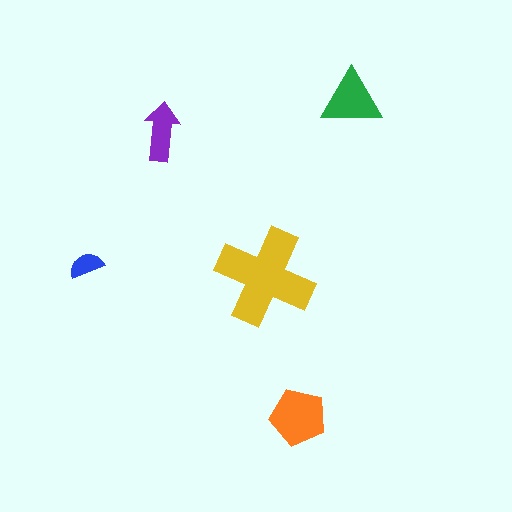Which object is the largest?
The yellow cross.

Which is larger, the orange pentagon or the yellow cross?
The yellow cross.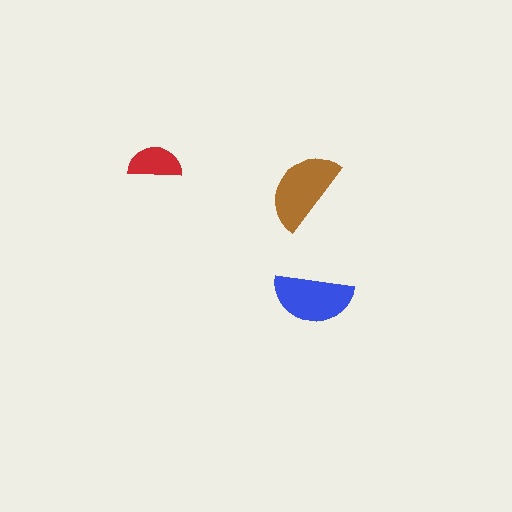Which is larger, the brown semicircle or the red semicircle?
The brown one.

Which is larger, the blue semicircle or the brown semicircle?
The brown one.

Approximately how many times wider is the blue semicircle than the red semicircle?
About 1.5 times wider.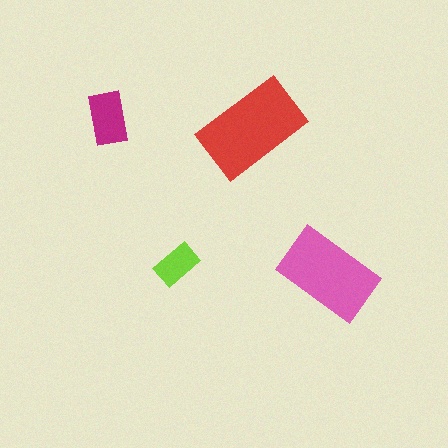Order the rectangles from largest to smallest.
the red one, the pink one, the magenta one, the lime one.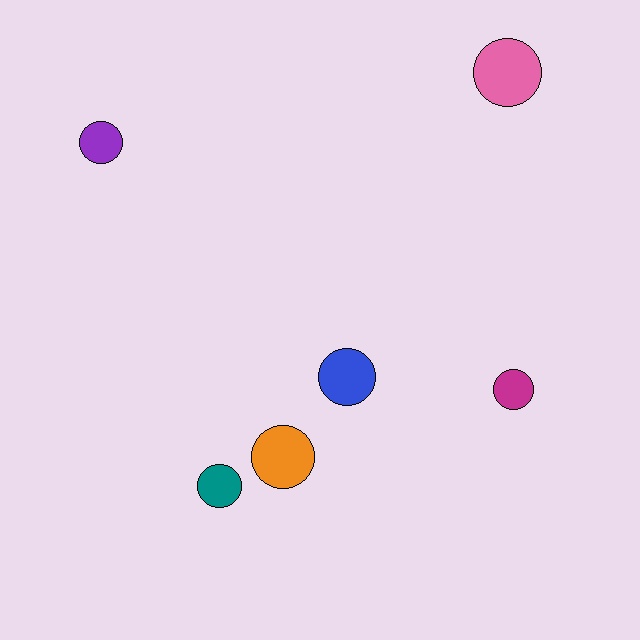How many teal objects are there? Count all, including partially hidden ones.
There is 1 teal object.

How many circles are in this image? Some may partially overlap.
There are 6 circles.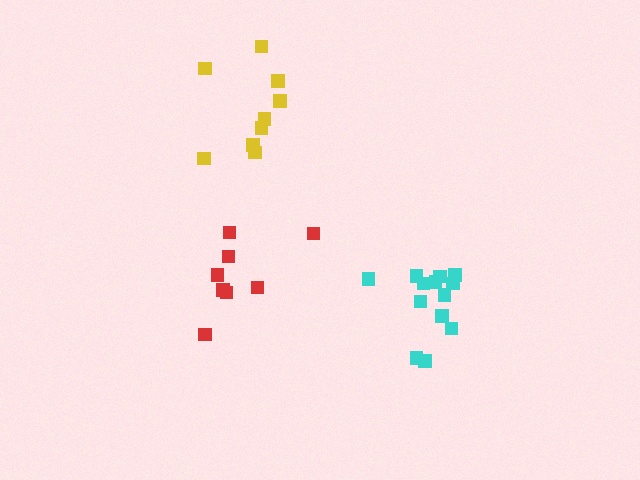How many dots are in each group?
Group 1: 13 dots, Group 2: 9 dots, Group 3: 8 dots (30 total).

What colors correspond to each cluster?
The clusters are colored: cyan, yellow, red.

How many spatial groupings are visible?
There are 3 spatial groupings.